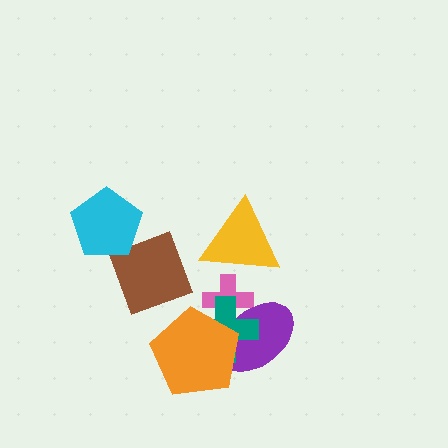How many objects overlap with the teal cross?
3 objects overlap with the teal cross.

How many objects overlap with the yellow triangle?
1 object overlaps with the yellow triangle.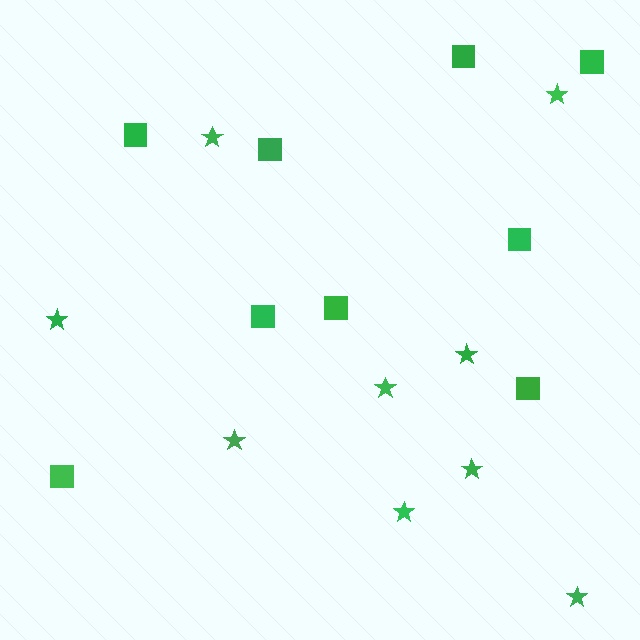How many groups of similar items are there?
There are 2 groups: one group of squares (9) and one group of stars (9).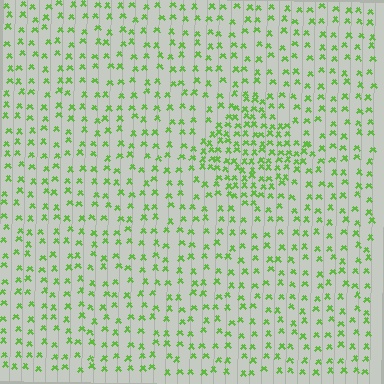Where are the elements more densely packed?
The elements are more densely packed inside the diamond boundary.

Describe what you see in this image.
The image contains small lime elements arranged at two different densities. A diamond-shaped region is visible where the elements are more densely packed than the surrounding area.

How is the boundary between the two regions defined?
The boundary is defined by a change in element density (approximately 2.1x ratio). All elements are the same color, size, and shape.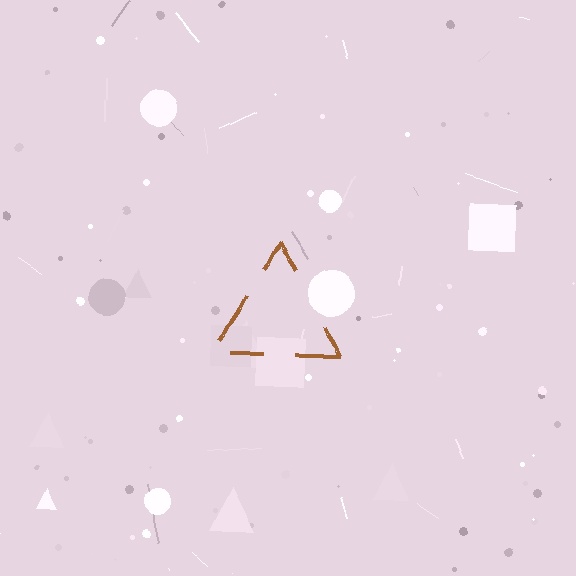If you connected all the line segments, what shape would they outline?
They would outline a triangle.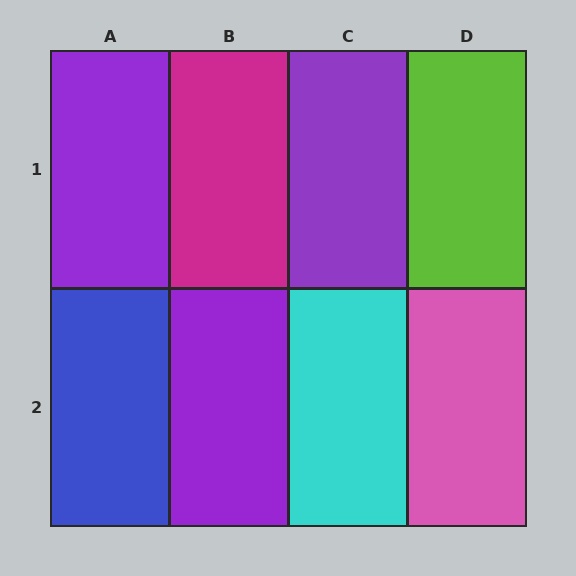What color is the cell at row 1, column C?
Purple.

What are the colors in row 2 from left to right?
Blue, purple, cyan, pink.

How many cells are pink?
1 cell is pink.